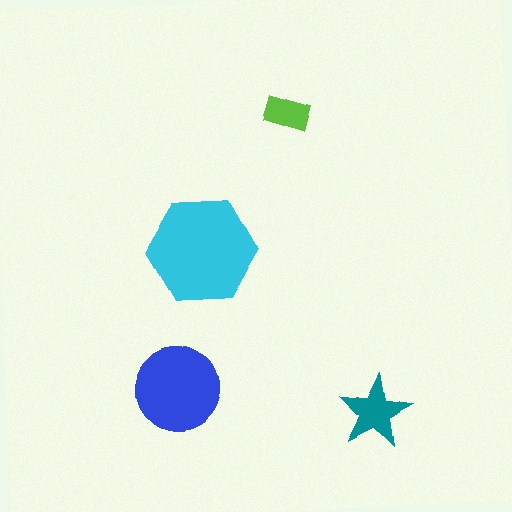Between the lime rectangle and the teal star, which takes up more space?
The teal star.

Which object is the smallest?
The lime rectangle.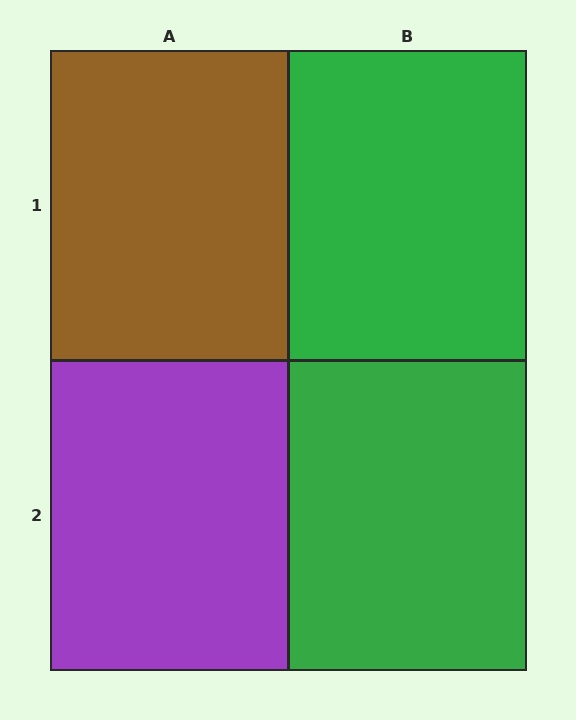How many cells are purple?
1 cell is purple.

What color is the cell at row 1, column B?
Green.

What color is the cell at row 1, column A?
Brown.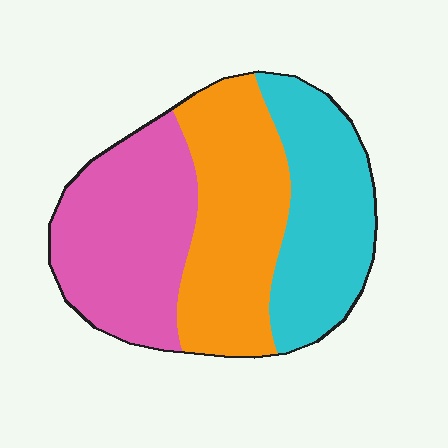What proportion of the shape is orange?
Orange covers roughly 35% of the shape.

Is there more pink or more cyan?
Pink.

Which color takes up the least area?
Cyan, at roughly 30%.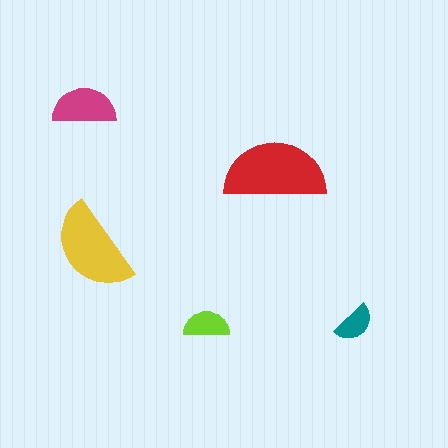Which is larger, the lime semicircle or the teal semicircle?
The lime one.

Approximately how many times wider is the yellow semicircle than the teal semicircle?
About 2 times wider.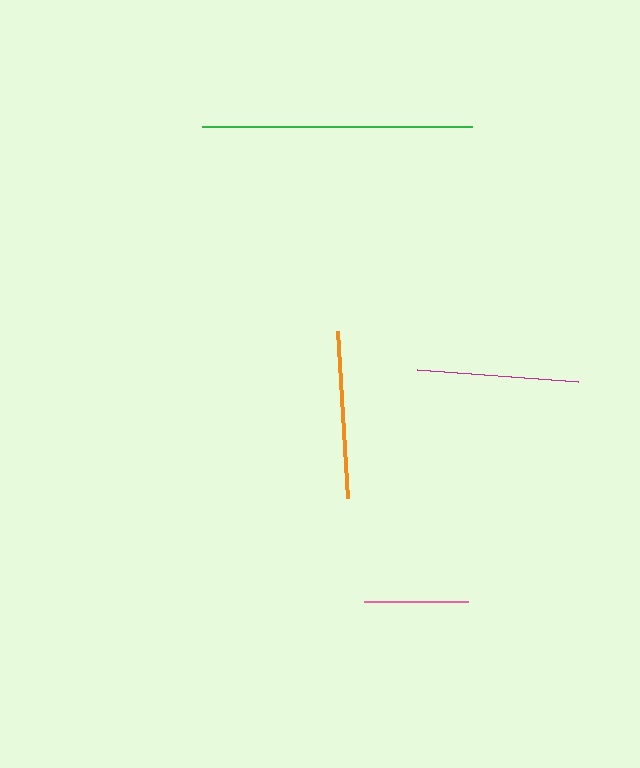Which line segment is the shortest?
The pink line is the shortest at approximately 103 pixels.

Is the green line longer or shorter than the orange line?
The green line is longer than the orange line.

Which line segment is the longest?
The green line is the longest at approximately 271 pixels.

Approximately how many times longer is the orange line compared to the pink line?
The orange line is approximately 1.6 times the length of the pink line.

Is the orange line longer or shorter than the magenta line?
The orange line is longer than the magenta line.